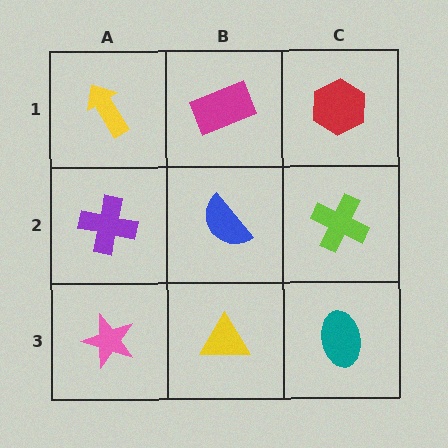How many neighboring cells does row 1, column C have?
2.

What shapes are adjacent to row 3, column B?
A blue semicircle (row 2, column B), a pink star (row 3, column A), a teal ellipse (row 3, column C).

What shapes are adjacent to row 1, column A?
A purple cross (row 2, column A), a magenta rectangle (row 1, column B).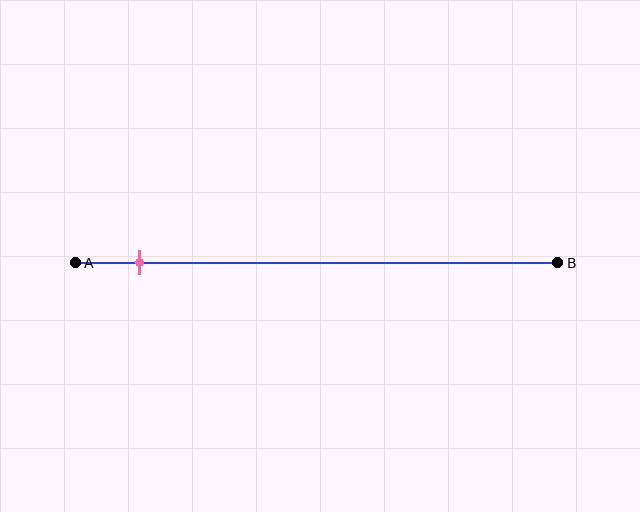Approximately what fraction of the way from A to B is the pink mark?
The pink mark is approximately 15% of the way from A to B.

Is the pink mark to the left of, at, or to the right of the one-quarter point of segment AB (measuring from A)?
The pink mark is to the left of the one-quarter point of segment AB.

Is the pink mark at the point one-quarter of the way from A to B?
No, the mark is at about 15% from A, not at the 25% one-quarter point.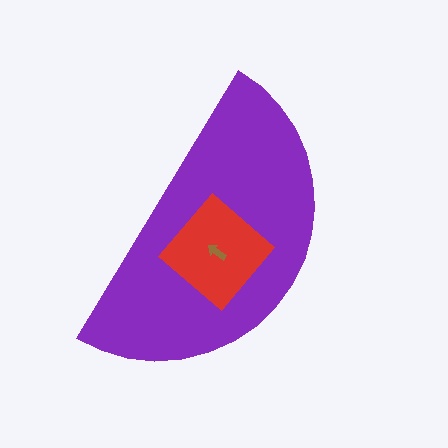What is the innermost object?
The brown arrow.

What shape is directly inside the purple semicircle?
The red diamond.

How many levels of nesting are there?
3.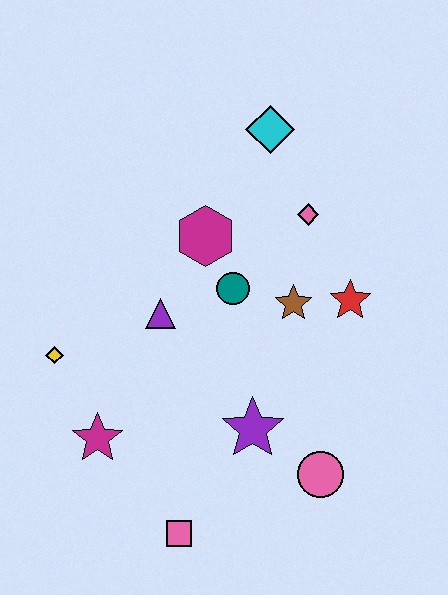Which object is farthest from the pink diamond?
The pink square is farthest from the pink diamond.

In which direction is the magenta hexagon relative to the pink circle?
The magenta hexagon is above the pink circle.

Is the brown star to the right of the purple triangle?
Yes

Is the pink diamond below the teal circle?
No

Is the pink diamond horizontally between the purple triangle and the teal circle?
No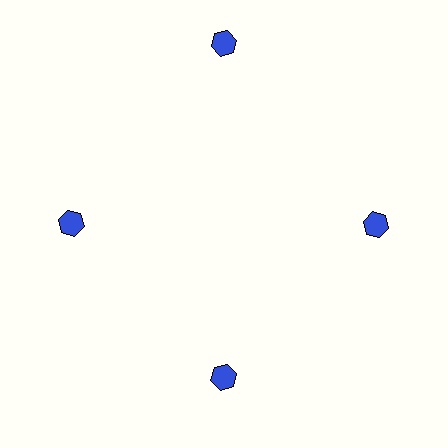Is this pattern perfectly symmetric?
No. The 4 blue hexagons are arranged in a ring, but one element near the 12 o'clock position is pushed outward from the center, breaking the 4-fold rotational symmetry.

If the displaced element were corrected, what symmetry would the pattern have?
It would have 4-fold rotational symmetry — the pattern would map onto itself every 90 degrees.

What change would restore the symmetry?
The symmetry would be restored by moving it inward, back onto the ring so that all 4 hexagons sit at equal angles and equal distance from the center.